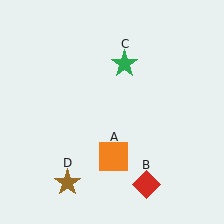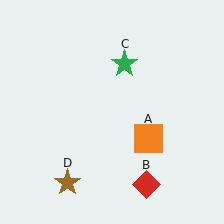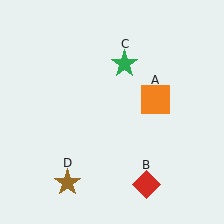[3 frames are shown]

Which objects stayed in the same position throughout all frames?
Red diamond (object B) and green star (object C) and brown star (object D) remained stationary.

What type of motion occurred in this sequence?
The orange square (object A) rotated counterclockwise around the center of the scene.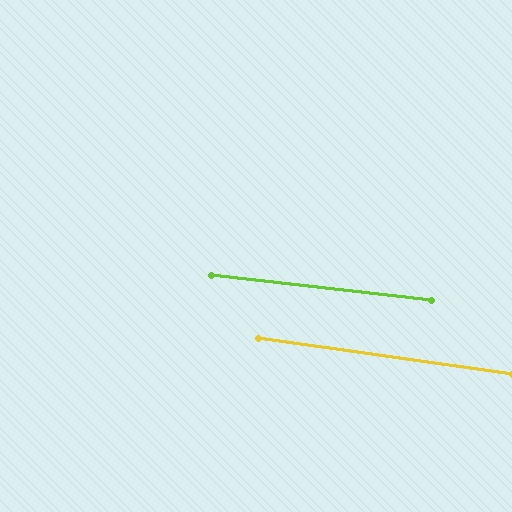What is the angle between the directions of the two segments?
Approximately 1 degree.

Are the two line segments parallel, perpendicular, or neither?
Parallel — their directions differ by only 1.5°.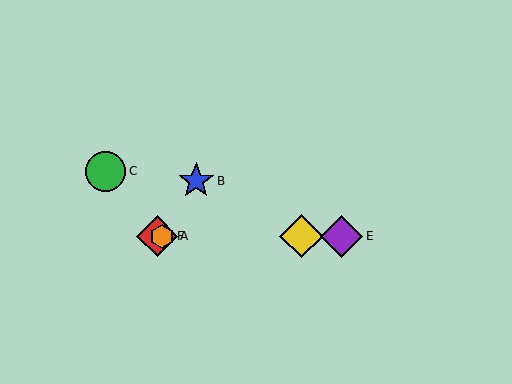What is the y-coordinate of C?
Object C is at y≈171.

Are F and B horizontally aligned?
No, F is at y≈236 and B is at y≈181.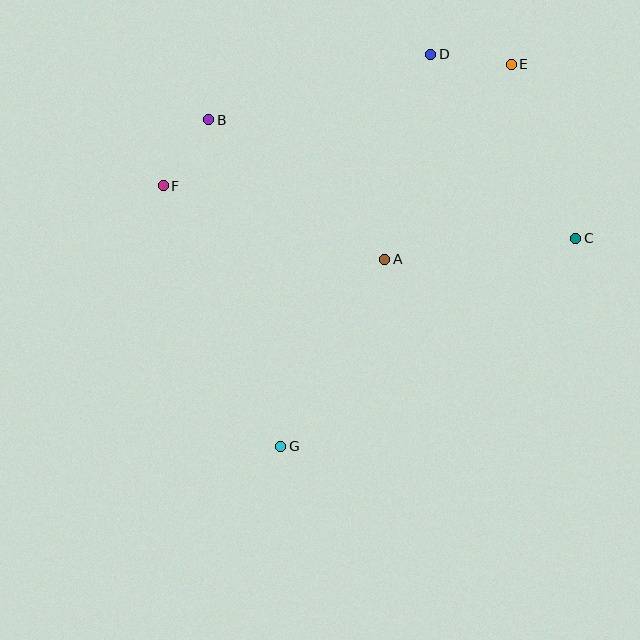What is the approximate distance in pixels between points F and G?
The distance between F and G is approximately 286 pixels.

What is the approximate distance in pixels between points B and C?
The distance between B and C is approximately 385 pixels.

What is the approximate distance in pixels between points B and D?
The distance between B and D is approximately 232 pixels.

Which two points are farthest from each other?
Points E and G are farthest from each other.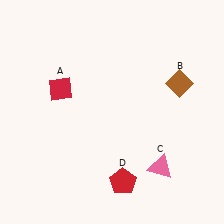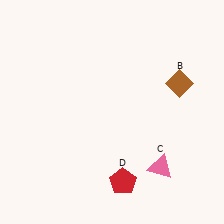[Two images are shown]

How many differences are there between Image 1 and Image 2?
There is 1 difference between the two images.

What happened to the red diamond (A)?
The red diamond (A) was removed in Image 2. It was in the top-left area of Image 1.